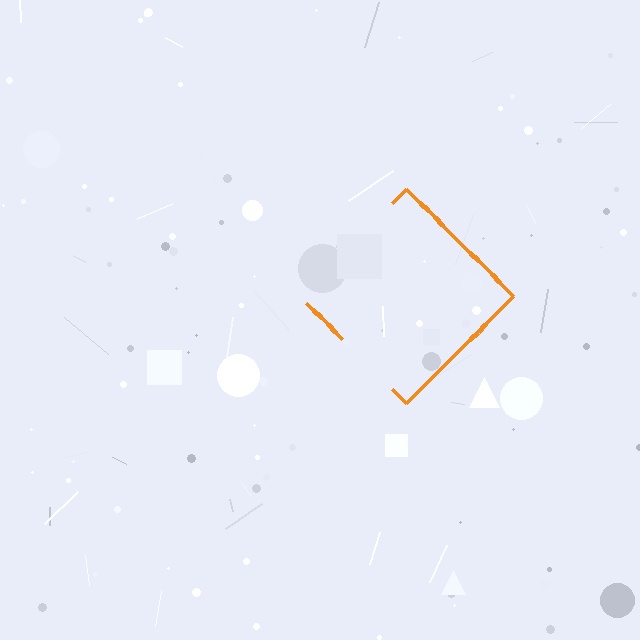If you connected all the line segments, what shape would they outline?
They would outline a diamond.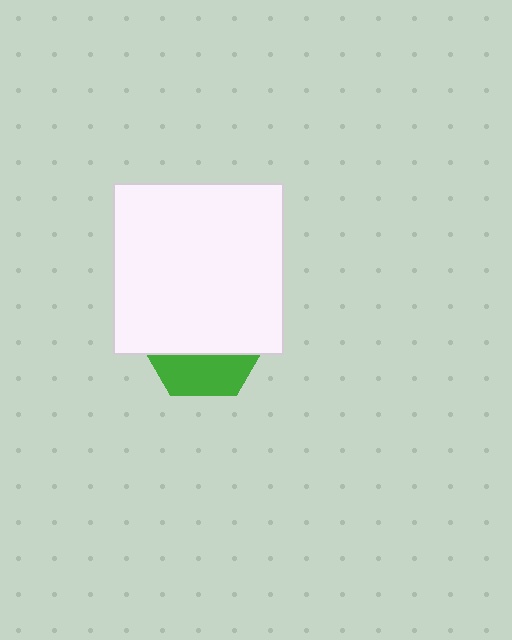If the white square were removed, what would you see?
You would see the complete green hexagon.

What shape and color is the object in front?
The object in front is a white square.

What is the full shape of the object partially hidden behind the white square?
The partially hidden object is a green hexagon.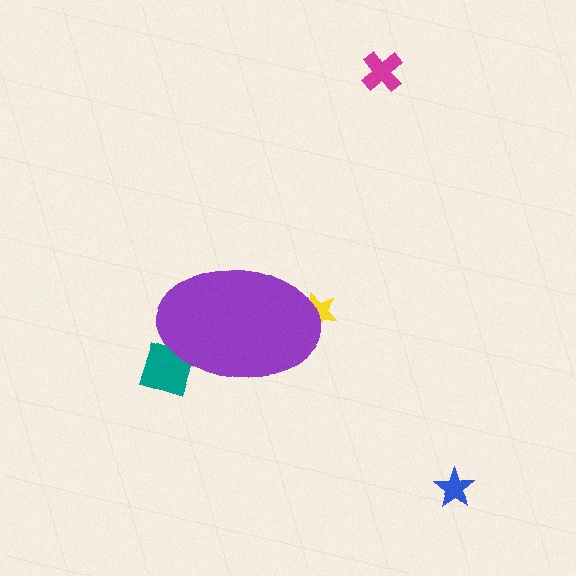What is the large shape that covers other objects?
A purple ellipse.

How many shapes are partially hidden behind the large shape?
2 shapes are partially hidden.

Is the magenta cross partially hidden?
No, the magenta cross is fully visible.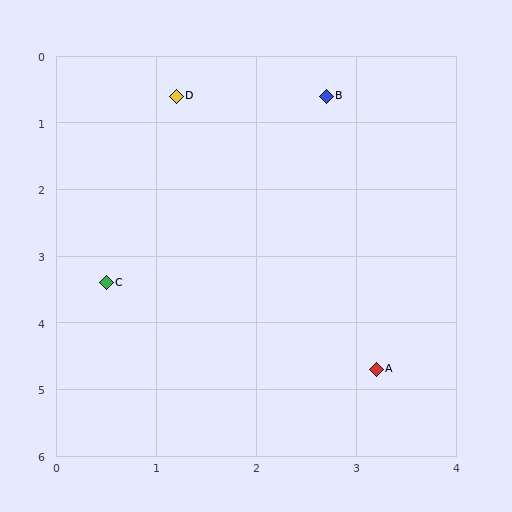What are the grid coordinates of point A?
Point A is at approximately (3.2, 4.7).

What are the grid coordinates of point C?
Point C is at approximately (0.5, 3.4).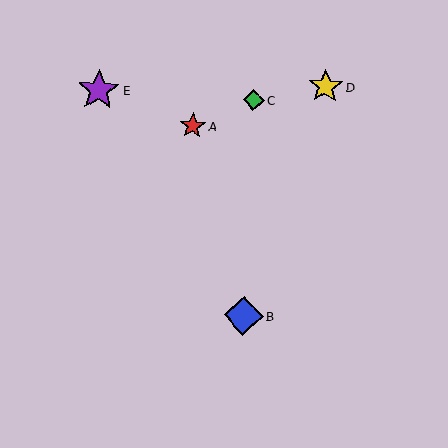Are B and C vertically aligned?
Yes, both are at x≈243.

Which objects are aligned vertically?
Objects B, C are aligned vertically.